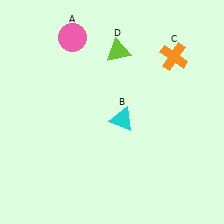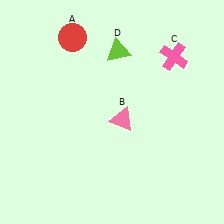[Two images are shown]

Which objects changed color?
A changed from pink to red. B changed from cyan to pink. C changed from orange to pink.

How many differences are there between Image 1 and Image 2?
There are 3 differences between the two images.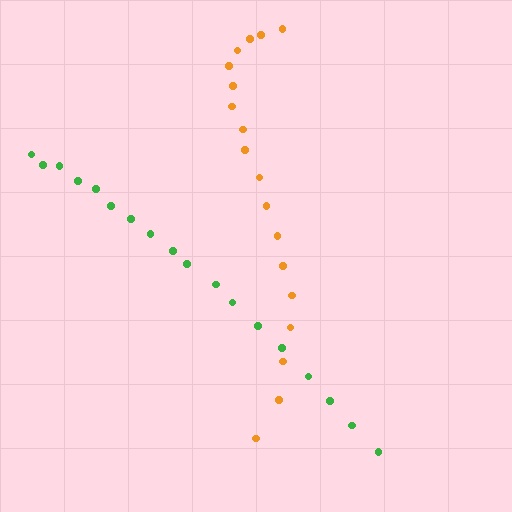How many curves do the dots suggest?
There are 2 distinct paths.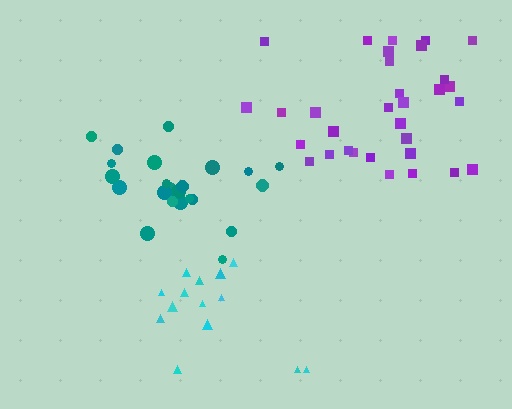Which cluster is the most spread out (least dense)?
Cyan.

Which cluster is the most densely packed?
Teal.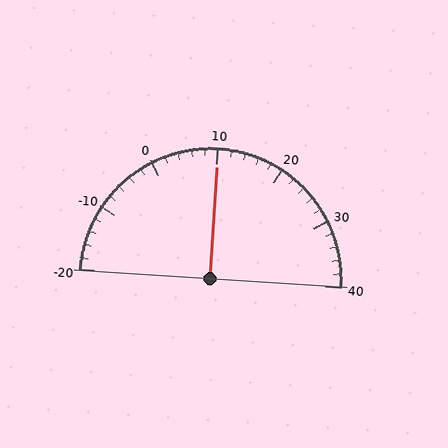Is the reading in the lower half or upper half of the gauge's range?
The reading is in the upper half of the range (-20 to 40).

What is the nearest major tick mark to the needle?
The nearest major tick mark is 10.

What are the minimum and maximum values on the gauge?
The gauge ranges from -20 to 40.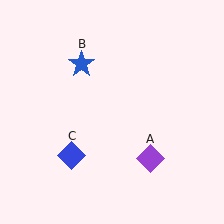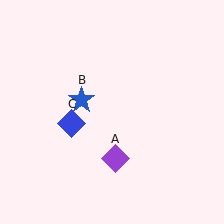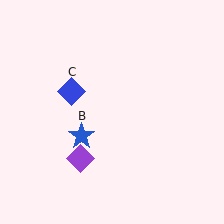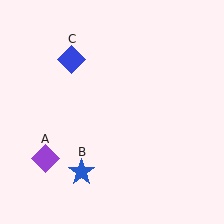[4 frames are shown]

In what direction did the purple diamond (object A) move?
The purple diamond (object A) moved left.